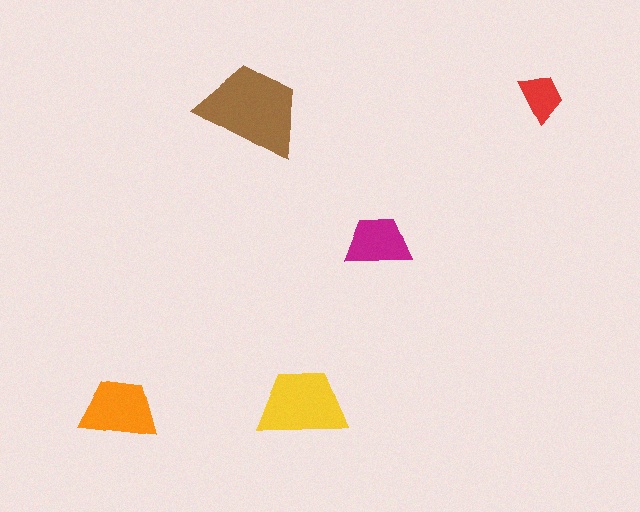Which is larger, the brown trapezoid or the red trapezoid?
The brown one.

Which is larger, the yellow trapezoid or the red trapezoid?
The yellow one.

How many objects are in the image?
There are 5 objects in the image.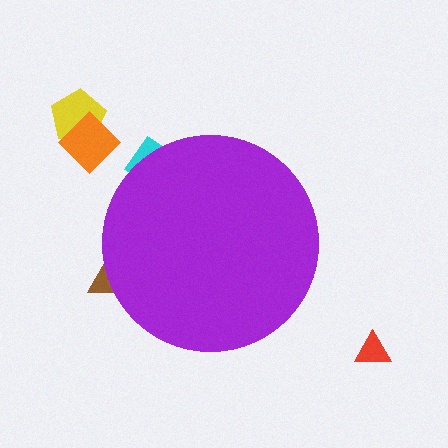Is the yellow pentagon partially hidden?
No, the yellow pentagon is fully visible.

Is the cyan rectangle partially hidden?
Yes, the cyan rectangle is partially hidden behind the purple circle.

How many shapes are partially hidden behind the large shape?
2 shapes are partially hidden.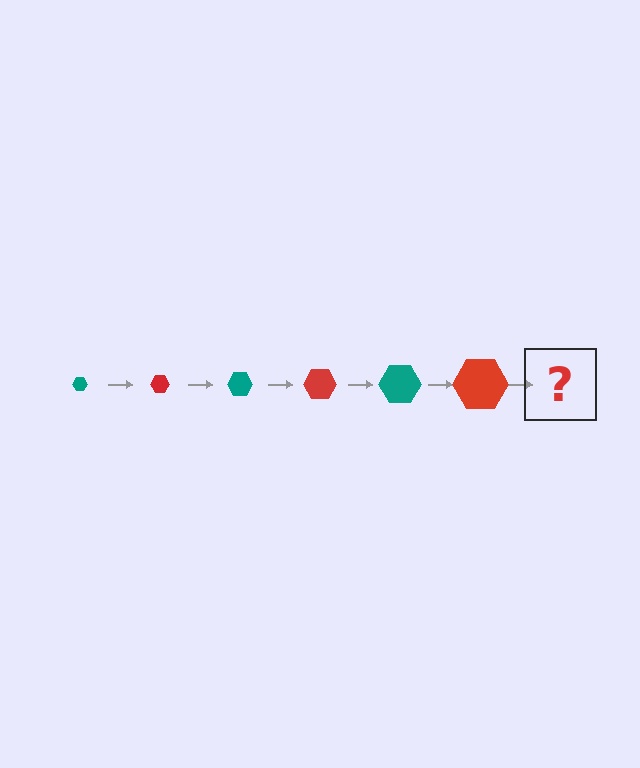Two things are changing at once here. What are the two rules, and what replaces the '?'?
The two rules are that the hexagon grows larger each step and the color cycles through teal and red. The '?' should be a teal hexagon, larger than the previous one.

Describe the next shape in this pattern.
It should be a teal hexagon, larger than the previous one.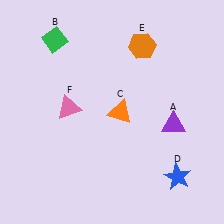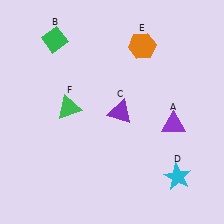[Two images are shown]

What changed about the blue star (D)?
In Image 1, D is blue. In Image 2, it changed to cyan.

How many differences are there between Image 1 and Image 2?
There are 3 differences between the two images.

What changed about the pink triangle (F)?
In Image 1, F is pink. In Image 2, it changed to green.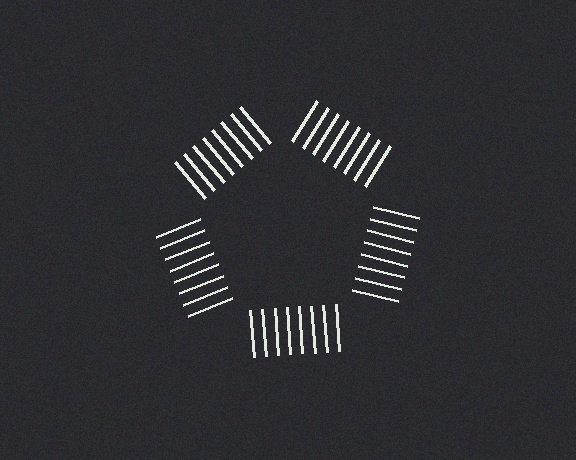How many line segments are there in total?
40 — 8 along each of the 5 edges.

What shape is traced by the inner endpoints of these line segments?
An illusory pentagon — the line segments terminate on its edges but no continuous stroke is drawn.